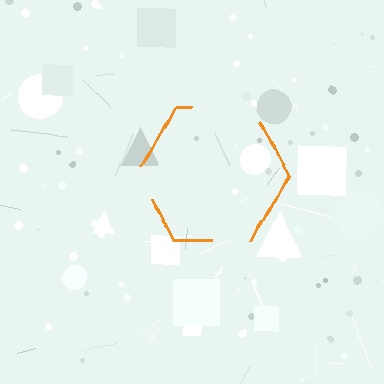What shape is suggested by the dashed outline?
The dashed outline suggests a hexagon.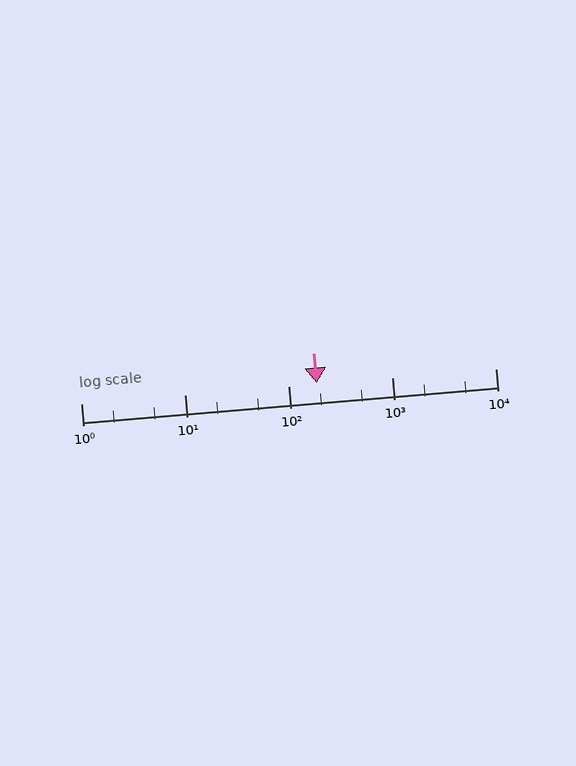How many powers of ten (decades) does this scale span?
The scale spans 4 decades, from 1 to 10000.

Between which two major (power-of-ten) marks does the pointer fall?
The pointer is between 100 and 1000.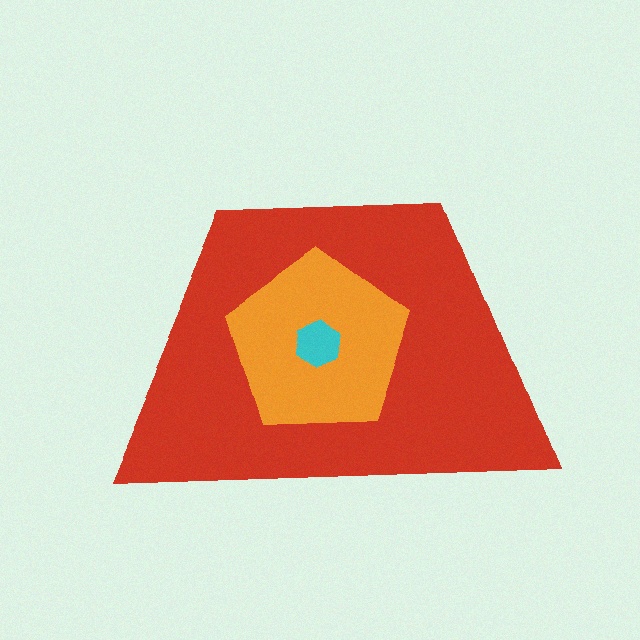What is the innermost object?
The cyan hexagon.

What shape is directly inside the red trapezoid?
The orange pentagon.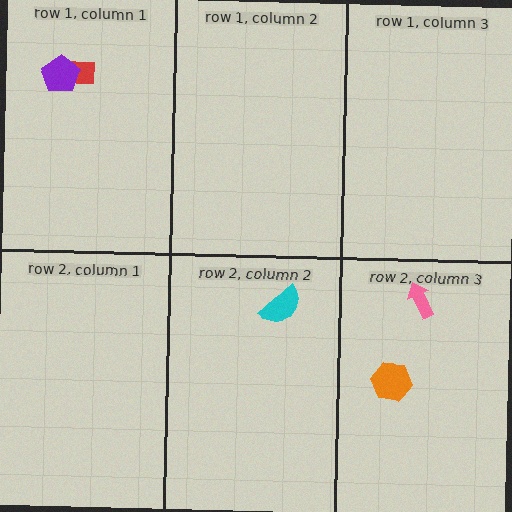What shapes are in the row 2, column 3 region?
The orange hexagon, the pink arrow.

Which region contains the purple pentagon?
The row 1, column 1 region.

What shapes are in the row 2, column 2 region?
The cyan semicircle.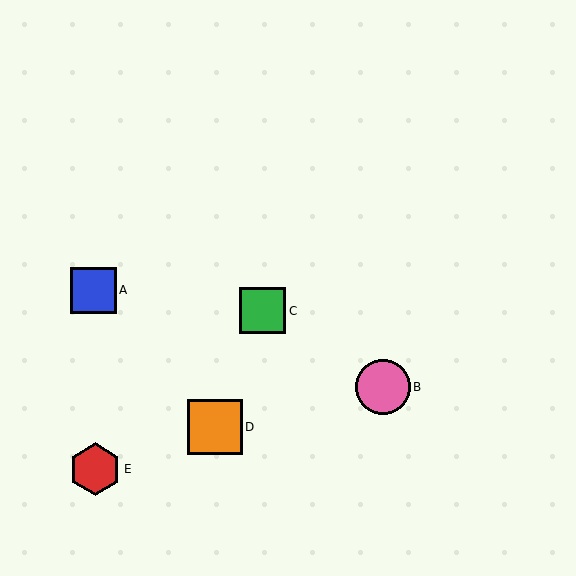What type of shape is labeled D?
Shape D is an orange square.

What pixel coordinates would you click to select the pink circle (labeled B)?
Click at (383, 387) to select the pink circle B.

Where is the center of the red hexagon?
The center of the red hexagon is at (95, 469).